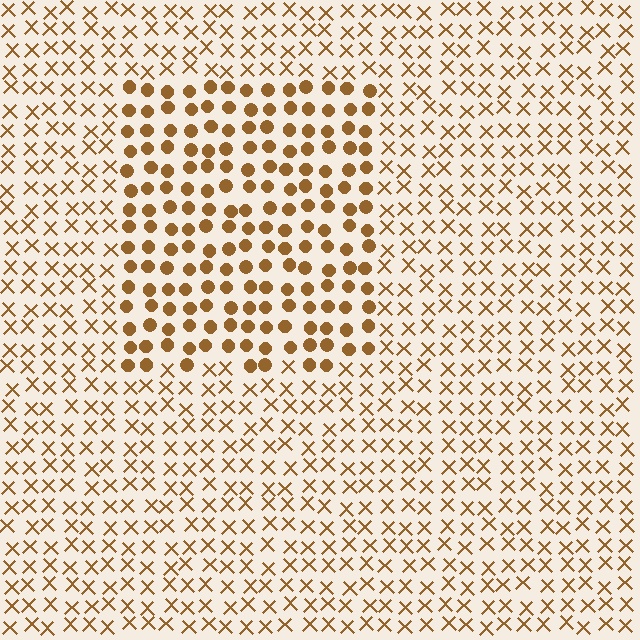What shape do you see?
I see a rectangle.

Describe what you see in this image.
The image is filled with small brown elements arranged in a uniform grid. A rectangle-shaped region contains circles, while the surrounding area contains X marks. The boundary is defined purely by the change in element shape.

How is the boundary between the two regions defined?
The boundary is defined by a change in element shape: circles inside vs. X marks outside. All elements share the same color and spacing.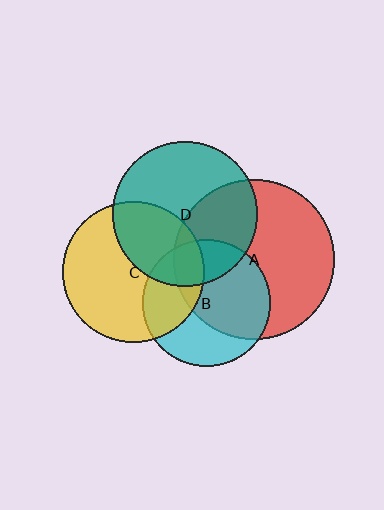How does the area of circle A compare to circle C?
Approximately 1.3 times.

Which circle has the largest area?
Circle A (red).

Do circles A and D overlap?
Yes.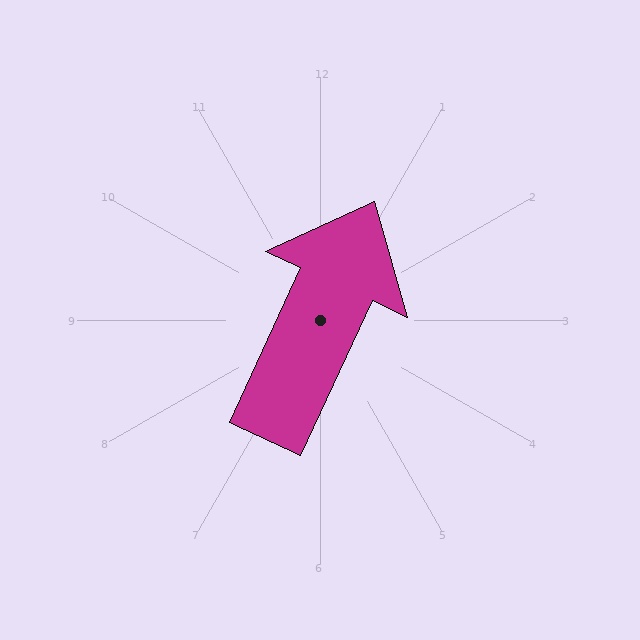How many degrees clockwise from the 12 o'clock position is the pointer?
Approximately 25 degrees.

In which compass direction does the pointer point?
Northeast.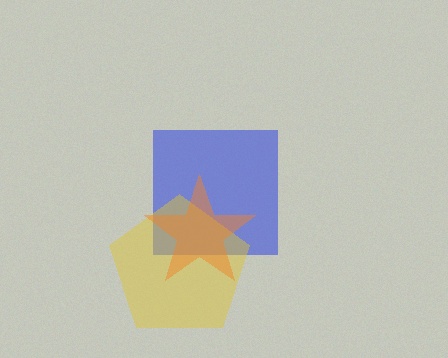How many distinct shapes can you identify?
There are 3 distinct shapes: a blue square, a yellow pentagon, an orange star.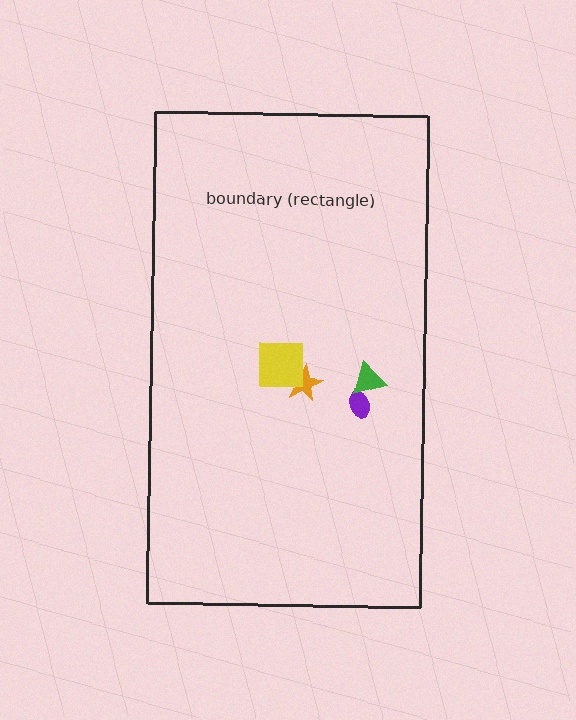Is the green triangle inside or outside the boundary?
Inside.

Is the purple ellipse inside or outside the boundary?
Inside.